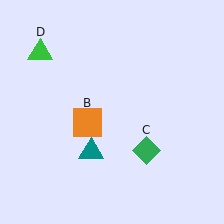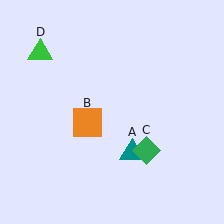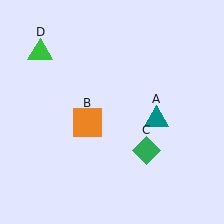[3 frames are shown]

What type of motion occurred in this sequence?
The teal triangle (object A) rotated counterclockwise around the center of the scene.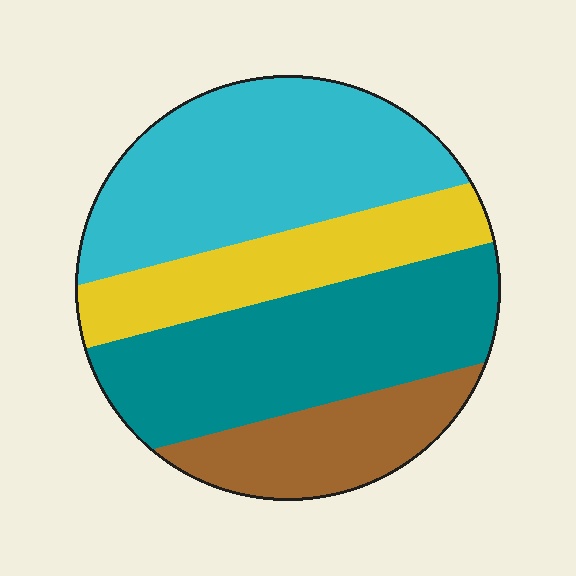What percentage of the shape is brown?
Brown covers roughly 15% of the shape.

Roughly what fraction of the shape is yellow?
Yellow takes up about one fifth (1/5) of the shape.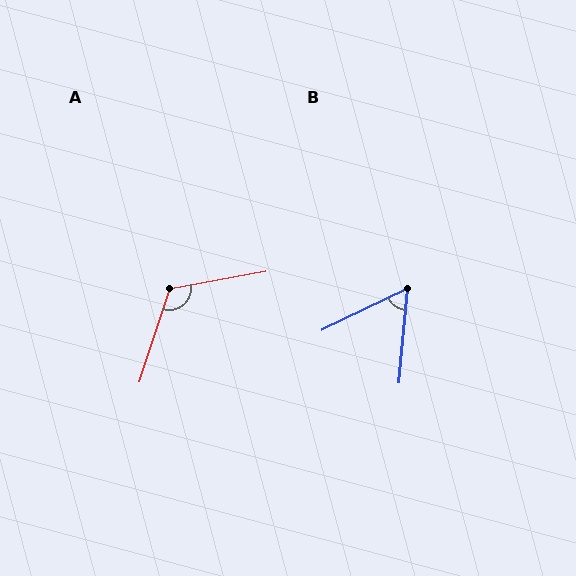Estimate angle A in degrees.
Approximately 118 degrees.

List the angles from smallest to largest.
B (59°), A (118°).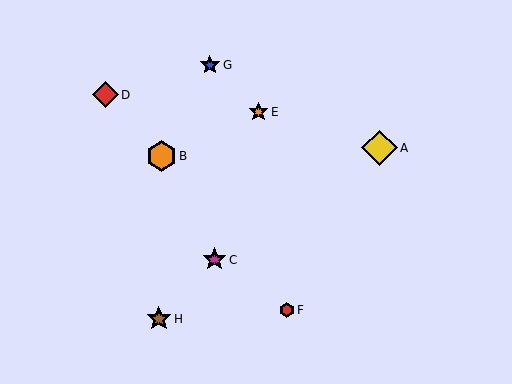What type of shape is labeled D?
Shape D is a red diamond.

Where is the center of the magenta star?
The center of the magenta star is at (214, 260).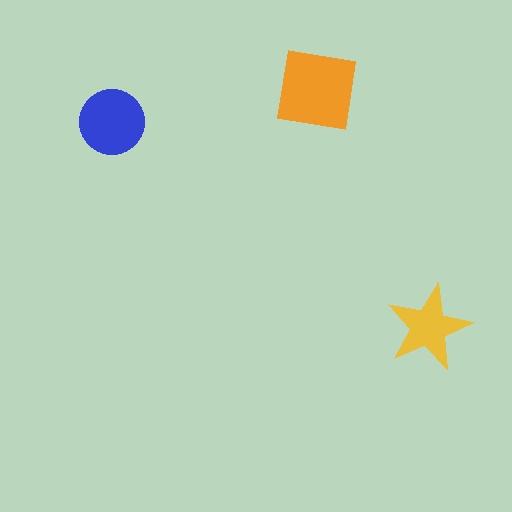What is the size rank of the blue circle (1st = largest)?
2nd.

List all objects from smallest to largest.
The yellow star, the blue circle, the orange square.